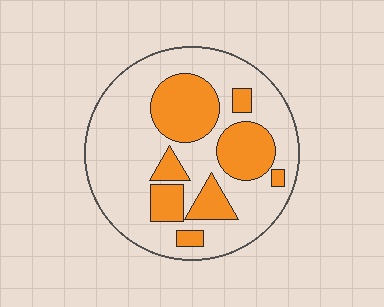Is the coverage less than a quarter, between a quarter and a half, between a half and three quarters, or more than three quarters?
Between a quarter and a half.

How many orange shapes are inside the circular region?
8.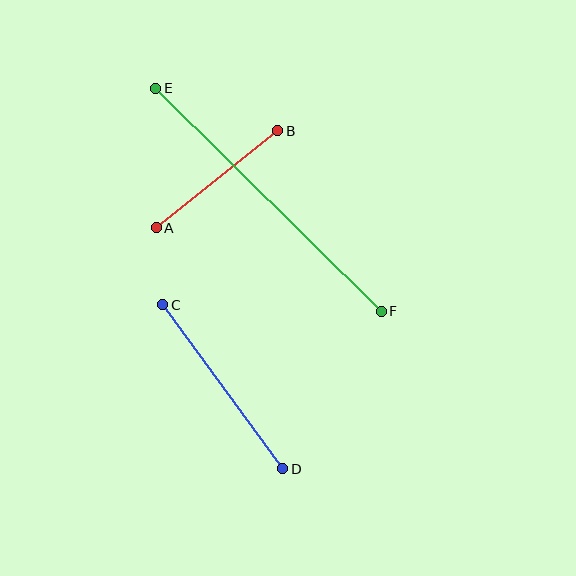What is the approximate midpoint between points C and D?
The midpoint is at approximately (223, 387) pixels.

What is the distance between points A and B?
The distance is approximately 156 pixels.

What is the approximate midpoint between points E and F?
The midpoint is at approximately (268, 200) pixels.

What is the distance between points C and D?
The distance is approximately 203 pixels.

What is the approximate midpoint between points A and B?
The midpoint is at approximately (217, 179) pixels.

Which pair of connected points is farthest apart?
Points E and F are farthest apart.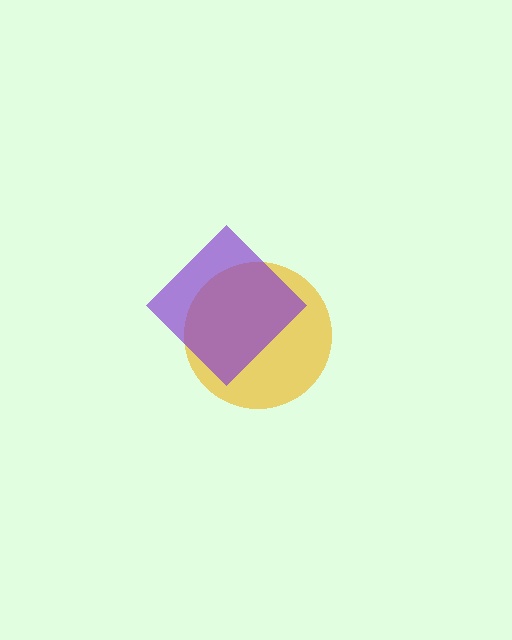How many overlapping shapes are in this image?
There are 2 overlapping shapes in the image.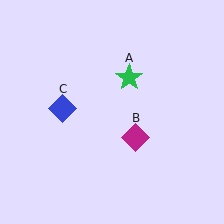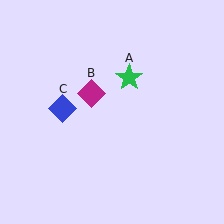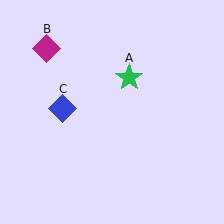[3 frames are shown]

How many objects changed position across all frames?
1 object changed position: magenta diamond (object B).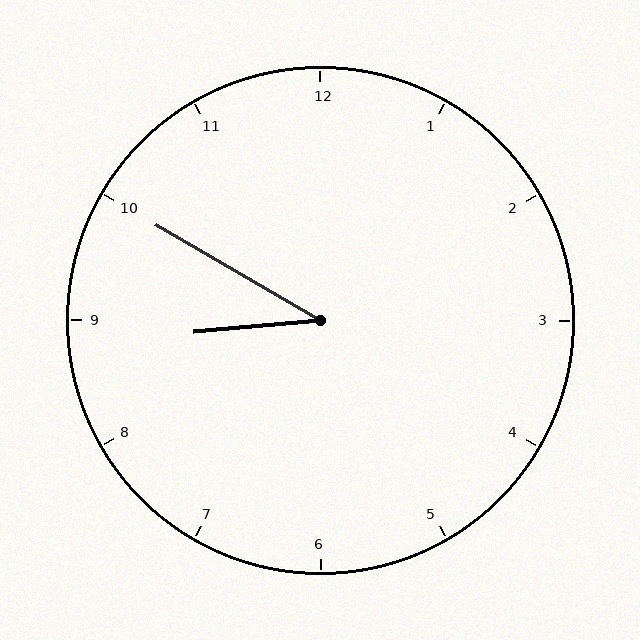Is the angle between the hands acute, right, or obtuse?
It is acute.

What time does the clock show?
8:50.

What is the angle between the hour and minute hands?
Approximately 35 degrees.